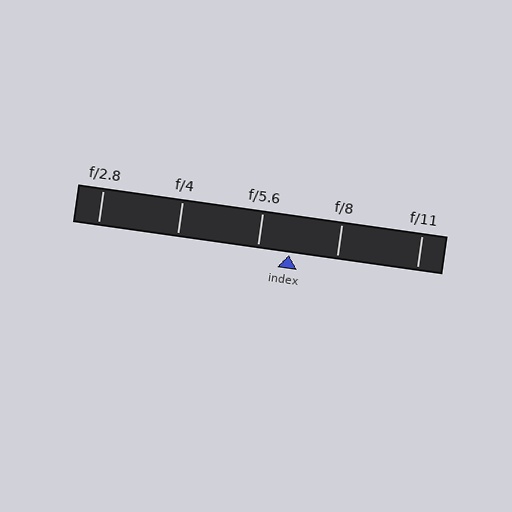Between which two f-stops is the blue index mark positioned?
The index mark is between f/5.6 and f/8.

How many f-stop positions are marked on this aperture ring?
There are 5 f-stop positions marked.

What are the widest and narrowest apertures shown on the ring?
The widest aperture shown is f/2.8 and the narrowest is f/11.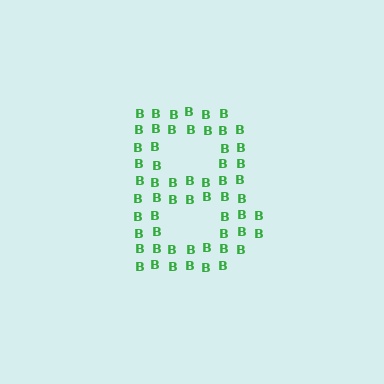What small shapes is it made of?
It is made of small letter B's.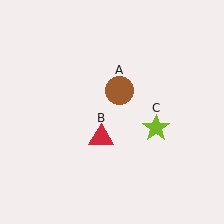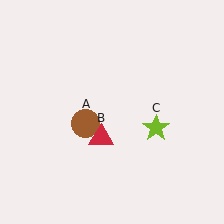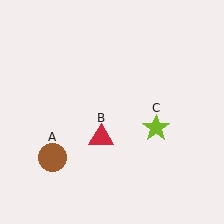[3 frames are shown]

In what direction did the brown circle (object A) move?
The brown circle (object A) moved down and to the left.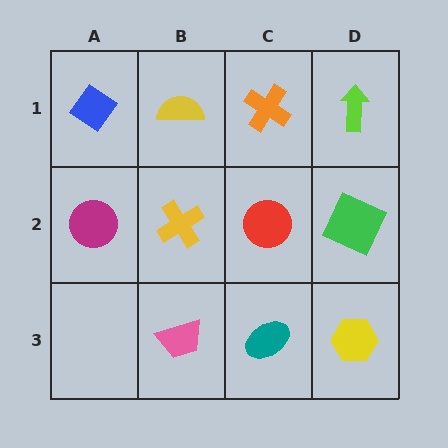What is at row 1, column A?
A blue diamond.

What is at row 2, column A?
A magenta circle.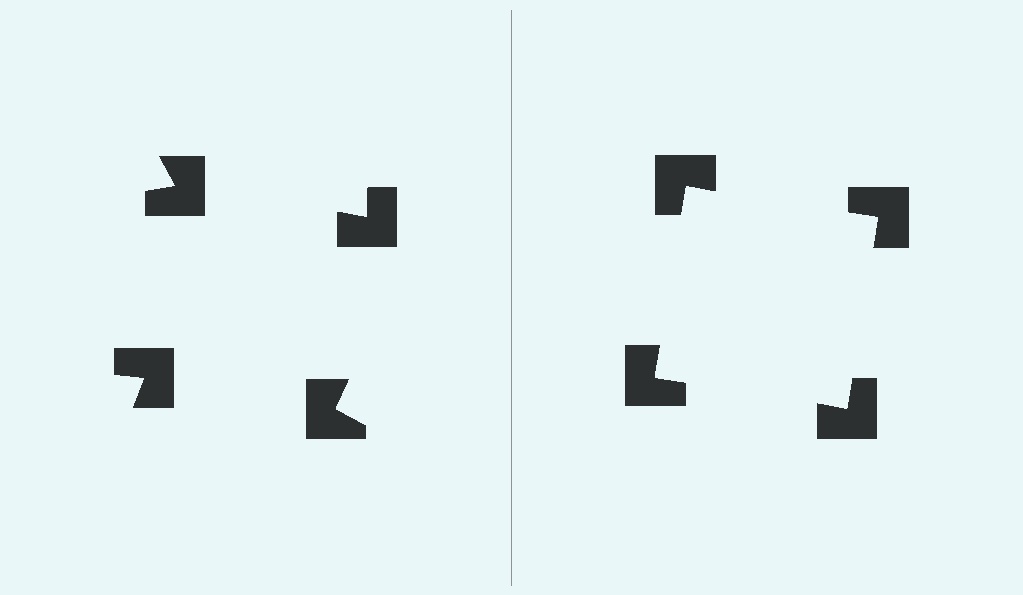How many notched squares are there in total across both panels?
8 — 4 on each side.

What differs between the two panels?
The notched squares are positioned identically on both sides; only the wedge orientations differ. On the right they align to a square; on the left they are misaligned.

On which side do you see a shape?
An illusory square appears on the right side. On the left side the wedge cuts are rotated, so no coherent shape forms.